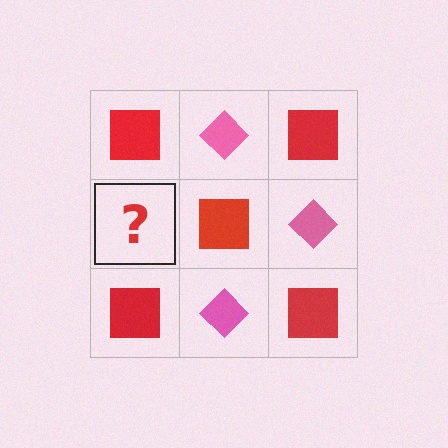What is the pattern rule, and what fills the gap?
The rule is that it alternates red square and pink diamond in a checkerboard pattern. The gap should be filled with a pink diamond.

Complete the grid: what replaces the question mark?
The question mark should be replaced with a pink diamond.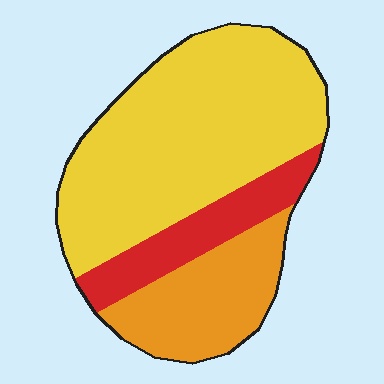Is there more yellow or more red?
Yellow.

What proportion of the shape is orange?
Orange takes up about one quarter (1/4) of the shape.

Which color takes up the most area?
Yellow, at roughly 60%.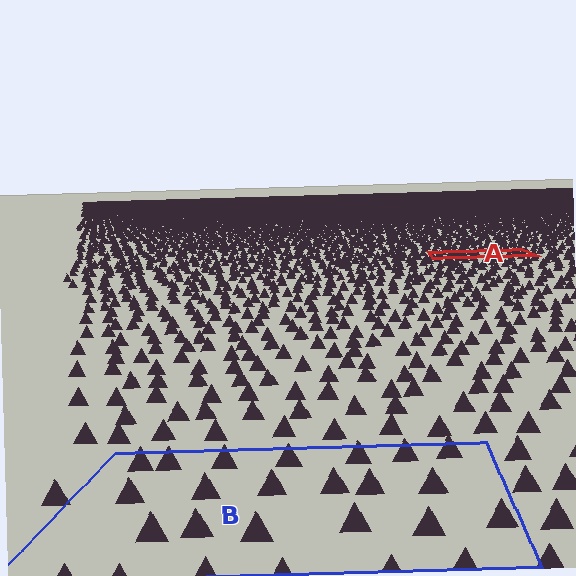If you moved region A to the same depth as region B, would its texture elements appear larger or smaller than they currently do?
They would appear larger. At a closer depth, the same texture elements are projected at a bigger on-screen size.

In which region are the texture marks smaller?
The texture marks are smaller in region A, because it is farther away.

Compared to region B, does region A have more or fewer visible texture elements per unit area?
Region A has more texture elements per unit area — they are packed more densely because it is farther away.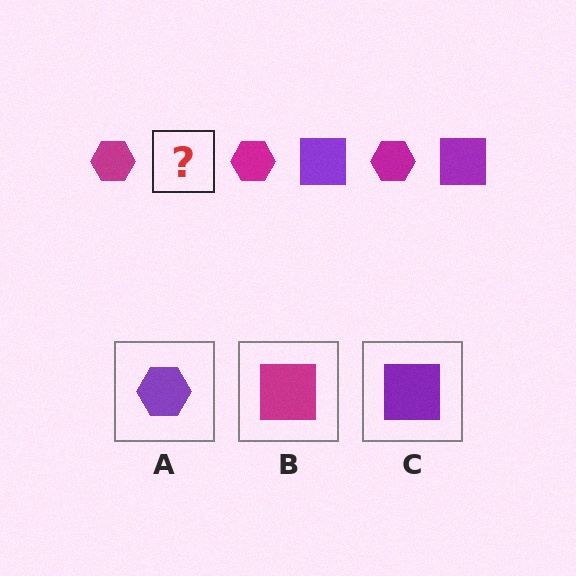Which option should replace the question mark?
Option C.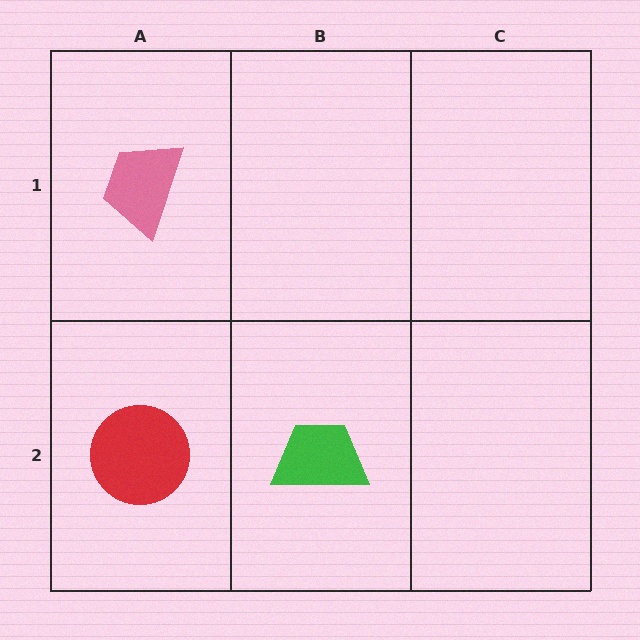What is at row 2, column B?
A green trapezoid.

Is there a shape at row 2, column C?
No, that cell is empty.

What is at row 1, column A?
A pink trapezoid.